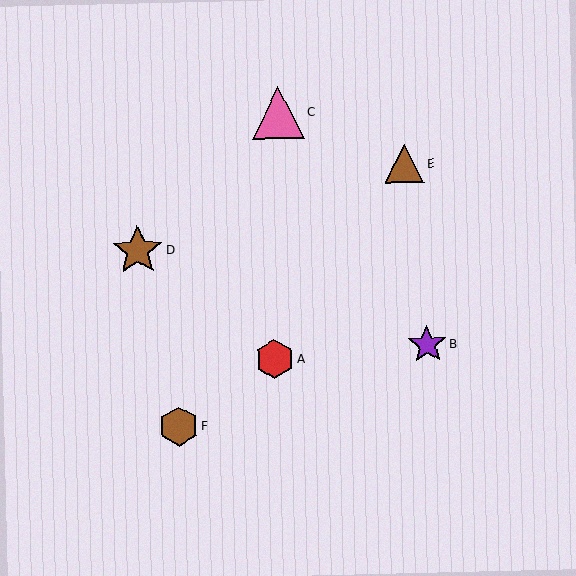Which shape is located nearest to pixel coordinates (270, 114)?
The pink triangle (labeled C) at (278, 113) is nearest to that location.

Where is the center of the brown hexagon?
The center of the brown hexagon is at (179, 426).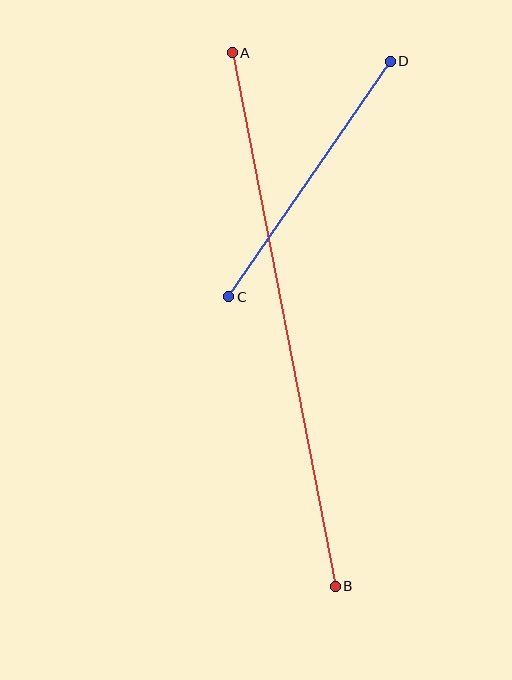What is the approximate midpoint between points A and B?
The midpoint is at approximately (284, 320) pixels.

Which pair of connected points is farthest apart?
Points A and B are farthest apart.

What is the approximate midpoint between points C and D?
The midpoint is at approximately (309, 179) pixels.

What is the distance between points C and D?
The distance is approximately 285 pixels.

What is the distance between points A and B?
The distance is approximately 543 pixels.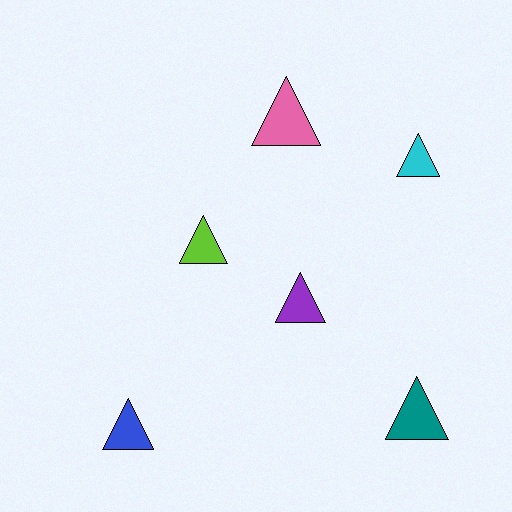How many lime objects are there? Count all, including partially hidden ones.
There is 1 lime object.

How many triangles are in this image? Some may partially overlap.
There are 6 triangles.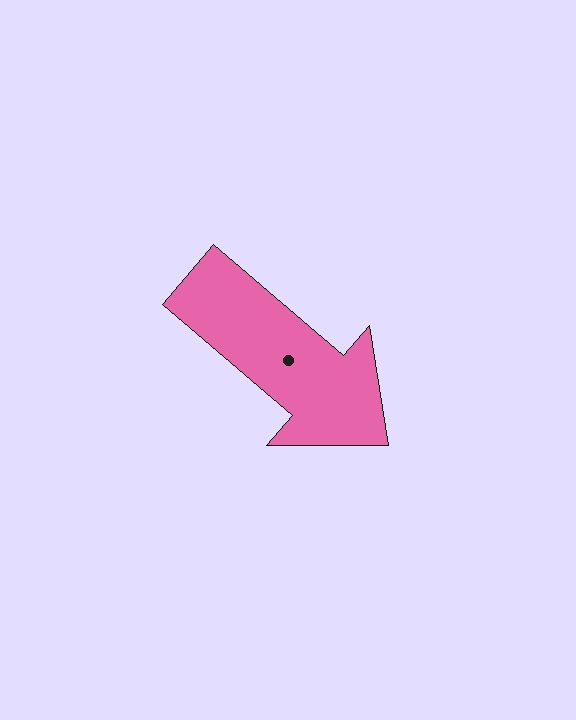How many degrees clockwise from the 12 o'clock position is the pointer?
Approximately 130 degrees.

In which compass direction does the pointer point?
Southeast.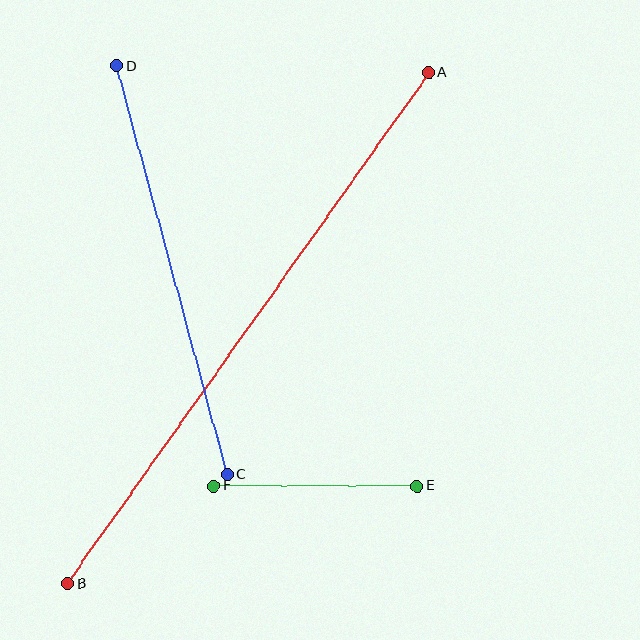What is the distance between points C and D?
The distance is approximately 424 pixels.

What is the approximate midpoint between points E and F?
The midpoint is at approximately (316, 486) pixels.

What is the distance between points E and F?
The distance is approximately 203 pixels.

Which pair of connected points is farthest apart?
Points A and B are farthest apart.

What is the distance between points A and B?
The distance is approximately 626 pixels.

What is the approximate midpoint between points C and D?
The midpoint is at approximately (172, 270) pixels.